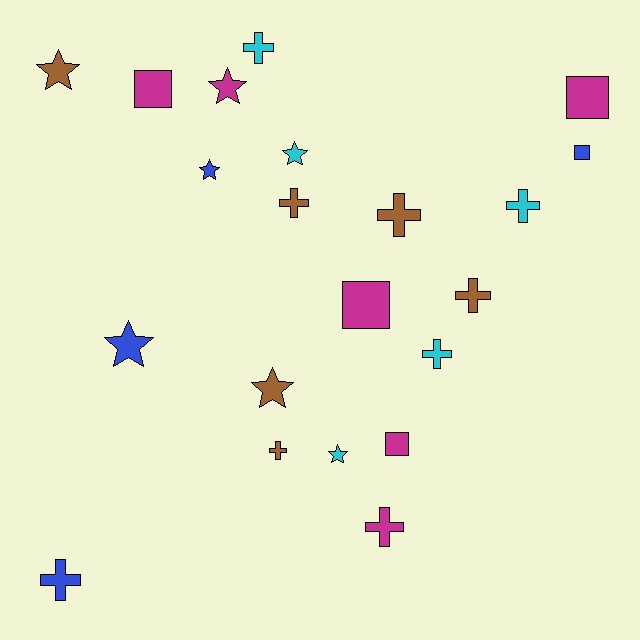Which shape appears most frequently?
Cross, with 9 objects.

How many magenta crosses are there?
There is 1 magenta cross.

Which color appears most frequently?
Magenta, with 6 objects.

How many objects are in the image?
There are 21 objects.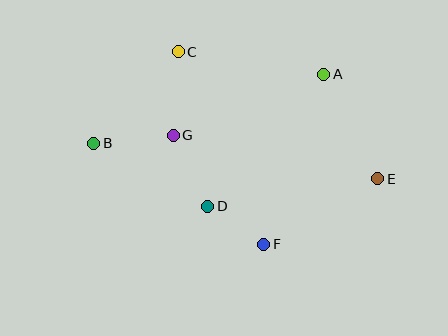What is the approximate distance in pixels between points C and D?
The distance between C and D is approximately 157 pixels.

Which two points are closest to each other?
Points D and F are closest to each other.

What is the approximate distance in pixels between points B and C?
The distance between B and C is approximately 125 pixels.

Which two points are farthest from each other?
Points B and E are farthest from each other.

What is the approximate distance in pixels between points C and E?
The distance between C and E is approximately 236 pixels.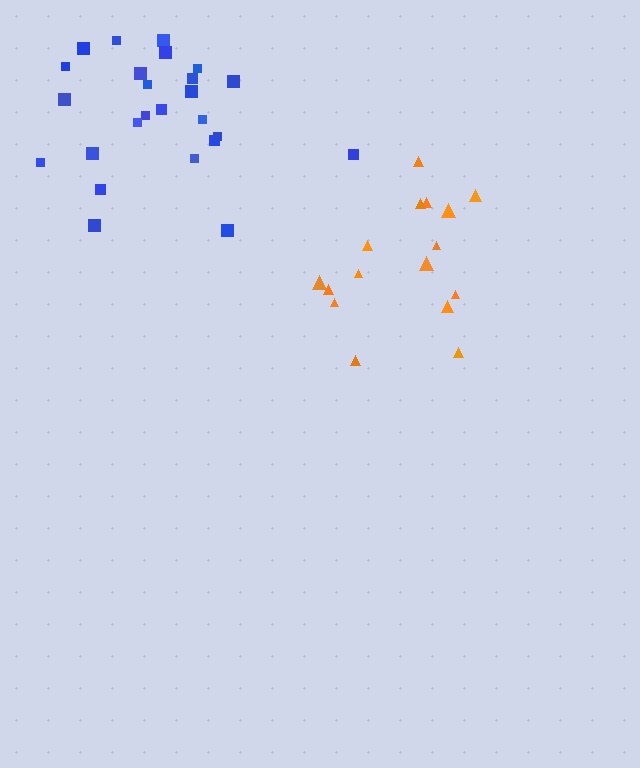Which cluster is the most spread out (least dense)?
Orange.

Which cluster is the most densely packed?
Blue.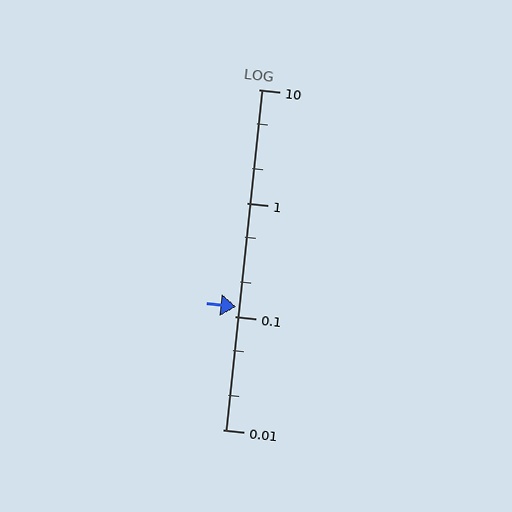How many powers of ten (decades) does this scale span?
The scale spans 3 decades, from 0.01 to 10.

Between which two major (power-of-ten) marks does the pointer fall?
The pointer is between 0.1 and 1.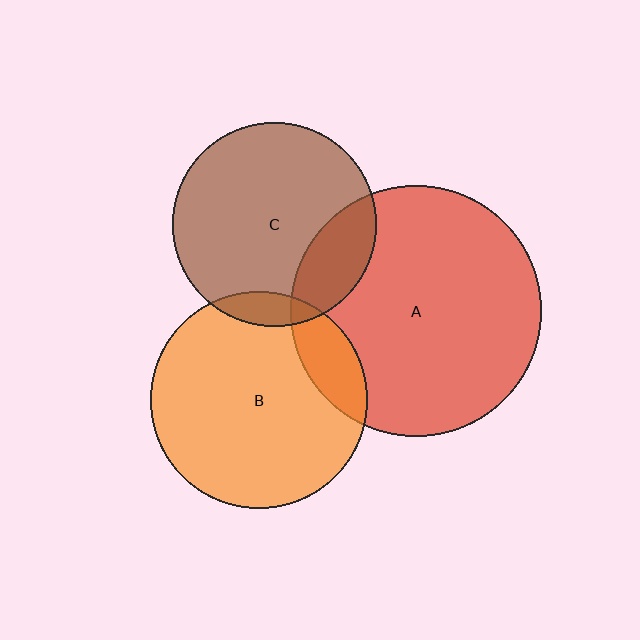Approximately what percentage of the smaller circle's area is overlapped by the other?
Approximately 20%.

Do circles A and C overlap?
Yes.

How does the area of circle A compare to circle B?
Approximately 1.3 times.